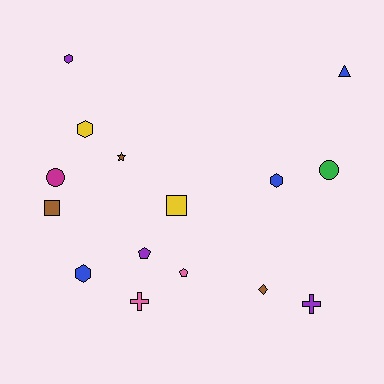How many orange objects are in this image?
There are no orange objects.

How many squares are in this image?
There are 2 squares.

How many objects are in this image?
There are 15 objects.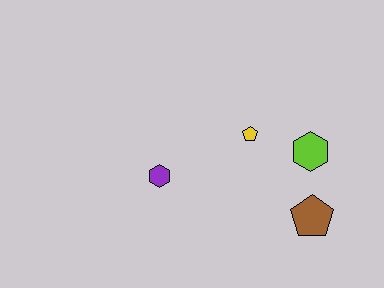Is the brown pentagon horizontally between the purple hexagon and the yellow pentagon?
No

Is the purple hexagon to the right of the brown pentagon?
No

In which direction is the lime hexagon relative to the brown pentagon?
The lime hexagon is above the brown pentagon.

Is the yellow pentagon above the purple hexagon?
Yes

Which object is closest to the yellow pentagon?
The lime hexagon is closest to the yellow pentagon.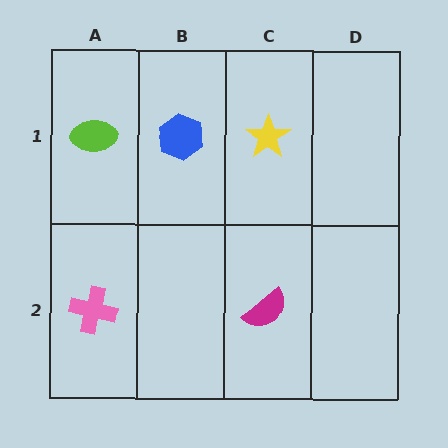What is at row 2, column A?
A pink cross.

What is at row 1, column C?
A yellow star.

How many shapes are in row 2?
2 shapes.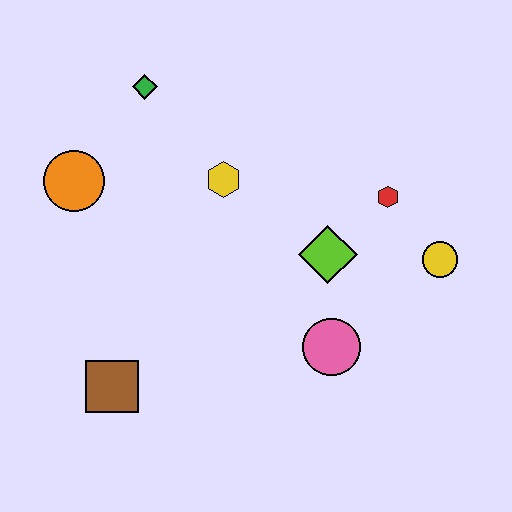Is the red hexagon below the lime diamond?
No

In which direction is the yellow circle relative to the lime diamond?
The yellow circle is to the right of the lime diamond.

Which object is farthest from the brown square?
The yellow circle is farthest from the brown square.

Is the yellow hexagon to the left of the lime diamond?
Yes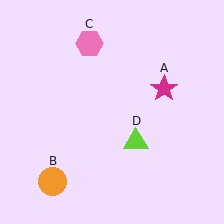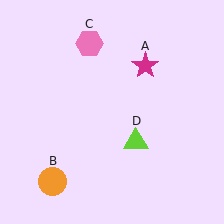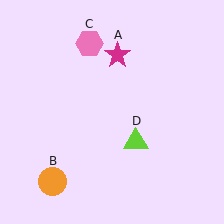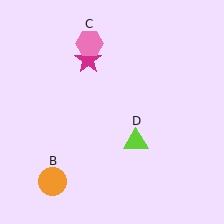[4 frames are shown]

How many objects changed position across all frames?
1 object changed position: magenta star (object A).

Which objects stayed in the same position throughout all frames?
Orange circle (object B) and pink hexagon (object C) and lime triangle (object D) remained stationary.